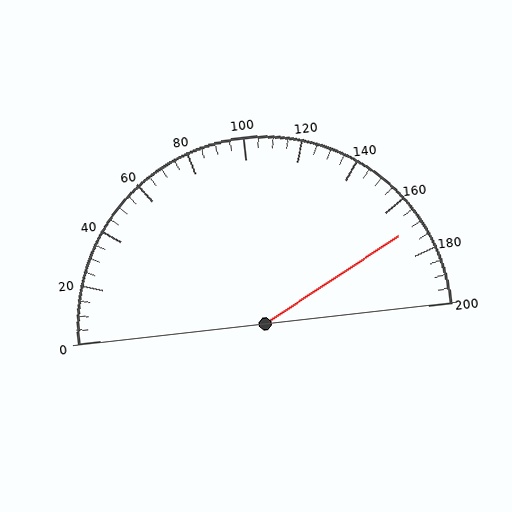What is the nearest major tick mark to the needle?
The nearest major tick mark is 160.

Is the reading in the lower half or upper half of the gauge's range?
The reading is in the upper half of the range (0 to 200).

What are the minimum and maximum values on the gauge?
The gauge ranges from 0 to 200.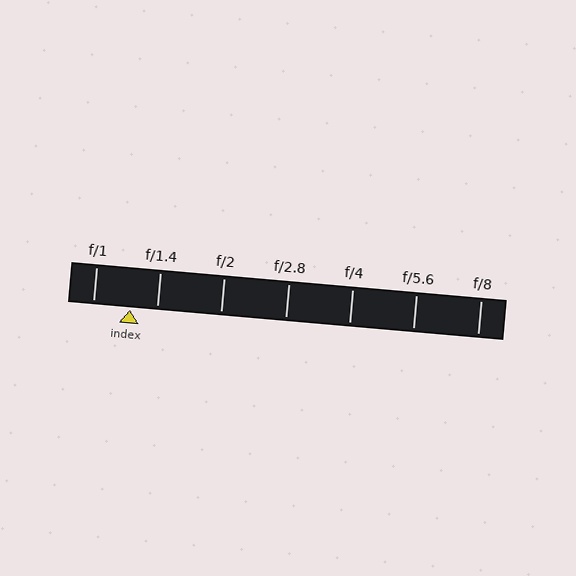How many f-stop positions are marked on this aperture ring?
There are 7 f-stop positions marked.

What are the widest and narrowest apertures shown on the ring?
The widest aperture shown is f/1 and the narrowest is f/8.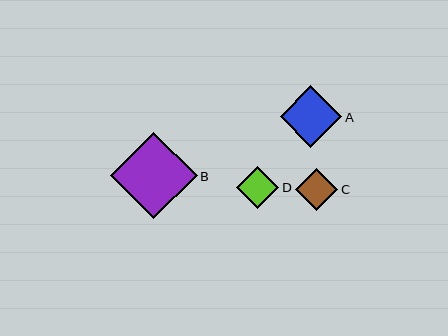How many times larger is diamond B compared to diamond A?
Diamond B is approximately 1.4 times the size of diamond A.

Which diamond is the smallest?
Diamond C is the smallest with a size of approximately 42 pixels.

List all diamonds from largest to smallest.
From largest to smallest: B, A, D, C.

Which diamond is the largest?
Diamond B is the largest with a size of approximately 87 pixels.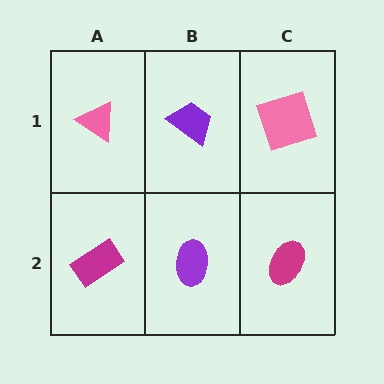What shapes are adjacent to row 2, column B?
A purple trapezoid (row 1, column B), a magenta rectangle (row 2, column A), a magenta ellipse (row 2, column C).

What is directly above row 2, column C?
A pink square.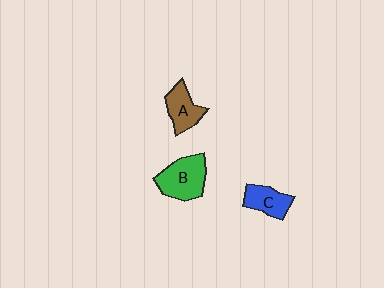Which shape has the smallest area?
Shape C (blue).